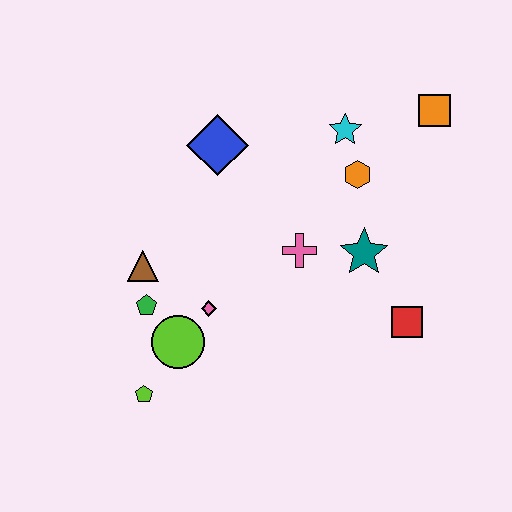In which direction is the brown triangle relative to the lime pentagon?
The brown triangle is above the lime pentagon.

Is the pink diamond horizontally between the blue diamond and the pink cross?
No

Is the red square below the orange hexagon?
Yes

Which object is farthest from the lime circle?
The orange square is farthest from the lime circle.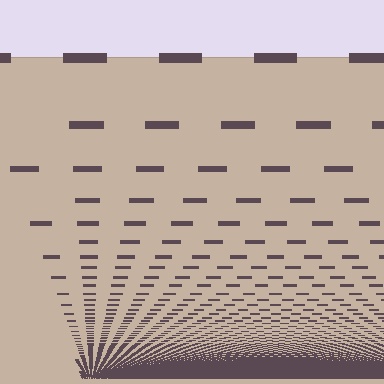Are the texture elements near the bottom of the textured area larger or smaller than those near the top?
Smaller. The gradient is inverted — elements near the bottom are smaller and denser.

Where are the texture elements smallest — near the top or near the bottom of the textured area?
Near the bottom.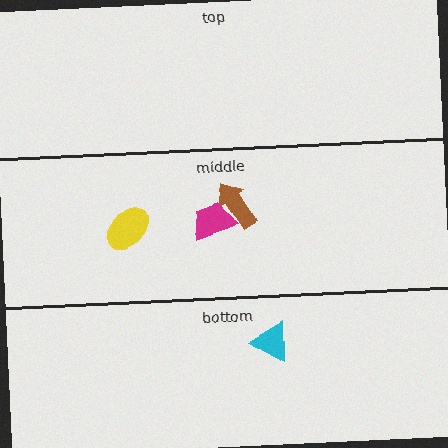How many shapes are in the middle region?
3.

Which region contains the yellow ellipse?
The middle region.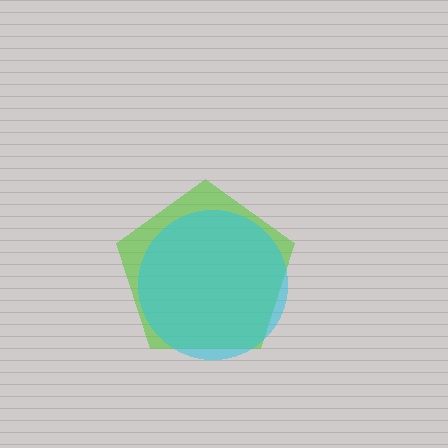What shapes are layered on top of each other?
The layered shapes are: a lime pentagon, a cyan circle.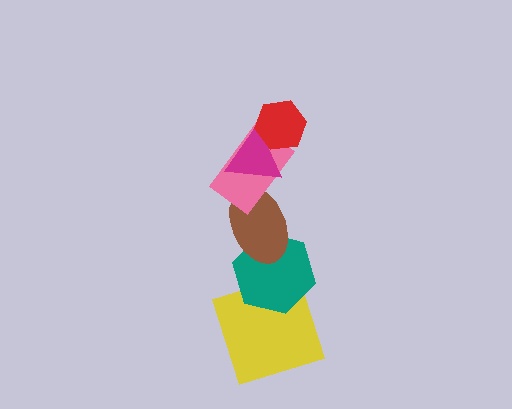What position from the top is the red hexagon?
The red hexagon is 1st from the top.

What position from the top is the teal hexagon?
The teal hexagon is 5th from the top.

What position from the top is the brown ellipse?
The brown ellipse is 4th from the top.